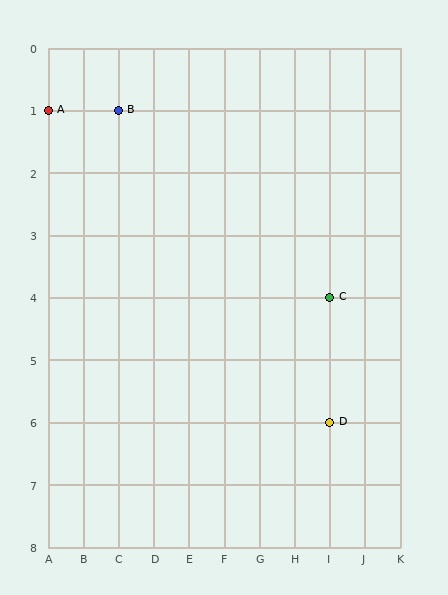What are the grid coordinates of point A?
Point A is at grid coordinates (A, 1).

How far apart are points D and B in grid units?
Points D and B are 6 columns and 5 rows apart (about 7.8 grid units diagonally).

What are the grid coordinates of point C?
Point C is at grid coordinates (I, 4).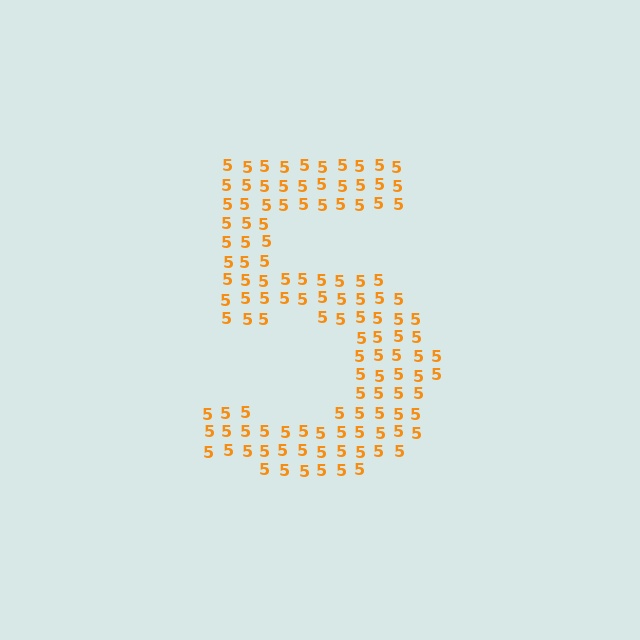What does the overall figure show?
The overall figure shows the digit 5.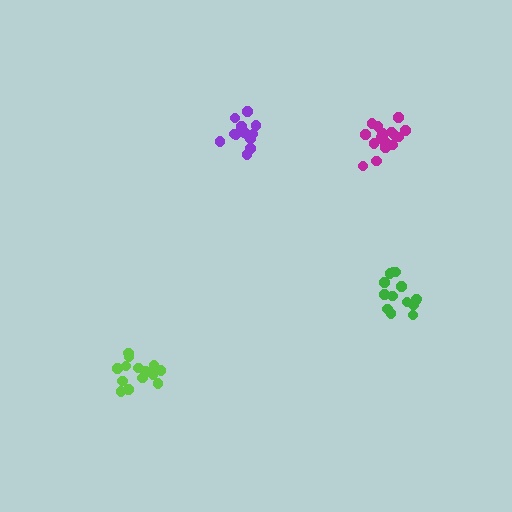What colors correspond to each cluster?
The clusters are colored: magenta, green, purple, lime.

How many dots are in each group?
Group 1: 19 dots, Group 2: 14 dots, Group 3: 13 dots, Group 4: 14 dots (60 total).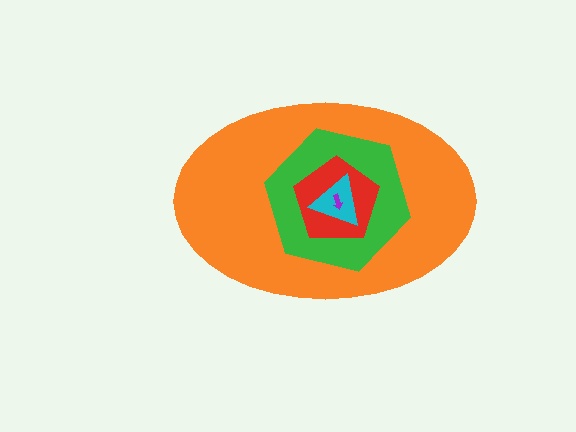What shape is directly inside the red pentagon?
The cyan triangle.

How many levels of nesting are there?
5.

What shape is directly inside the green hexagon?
The red pentagon.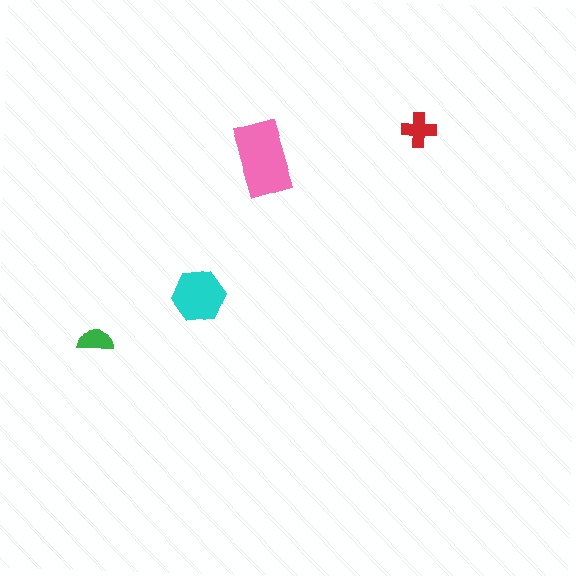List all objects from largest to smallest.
The pink rectangle, the cyan hexagon, the red cross, the green semicircle.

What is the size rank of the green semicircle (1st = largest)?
4th.